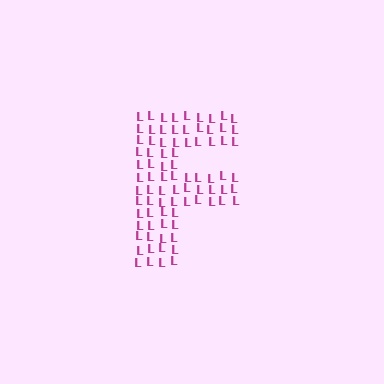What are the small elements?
The small elements are letter L's.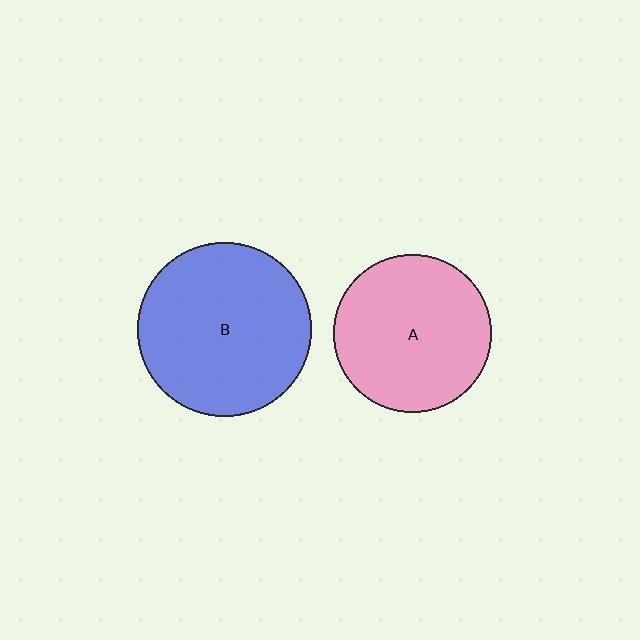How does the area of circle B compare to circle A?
Approximately 1.2 times.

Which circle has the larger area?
Circle B (blue).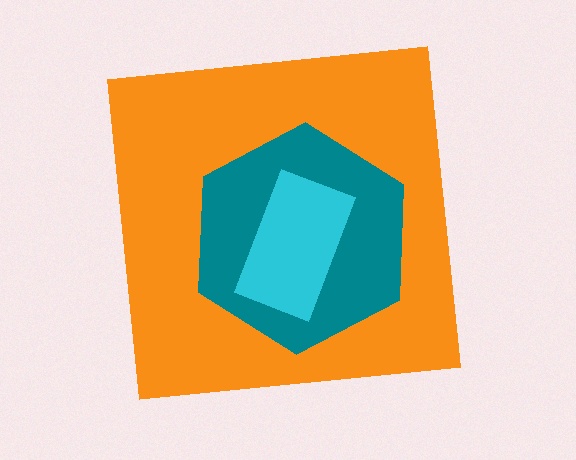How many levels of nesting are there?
3.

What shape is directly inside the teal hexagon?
The cyan rectangle.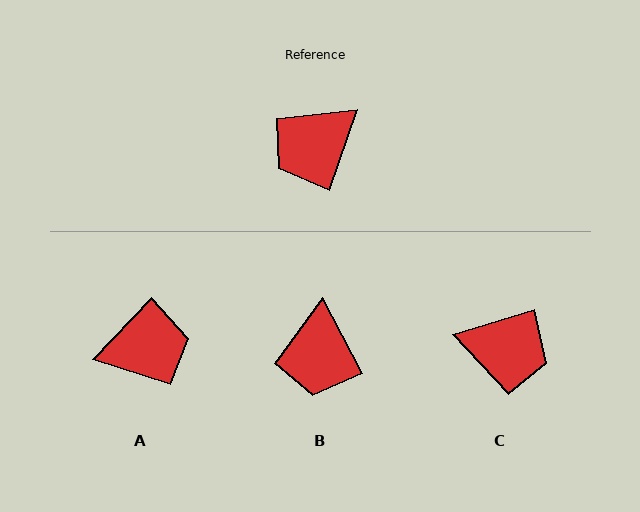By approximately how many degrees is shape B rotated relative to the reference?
Approximately 47 degrees counter-clockwise.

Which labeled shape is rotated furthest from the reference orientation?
A, about 156 degrees away.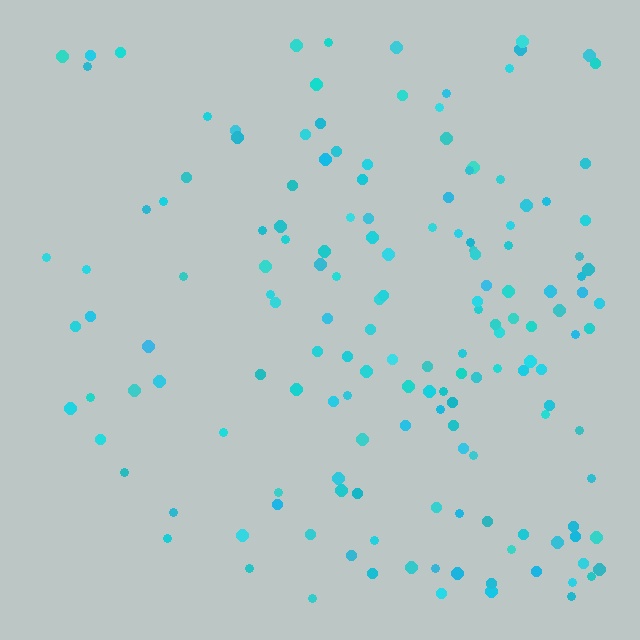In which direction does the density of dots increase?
From left to right, with the right side densest.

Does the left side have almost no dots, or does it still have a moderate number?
Still a moderate number, just noticeably fewer than the right.